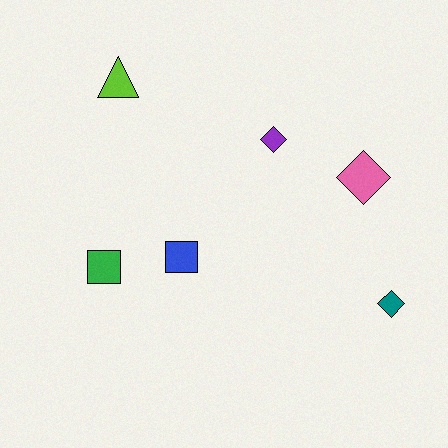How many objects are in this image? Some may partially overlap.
There are 6 objects.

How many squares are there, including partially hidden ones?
There are 2 squares.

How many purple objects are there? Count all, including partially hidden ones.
There is 1 purple object.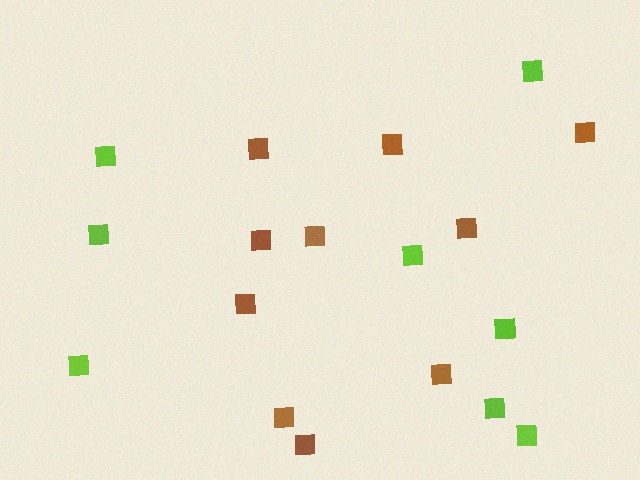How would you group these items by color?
There are 2 groups: one group of lime squares (8) and one group of brown squares (10).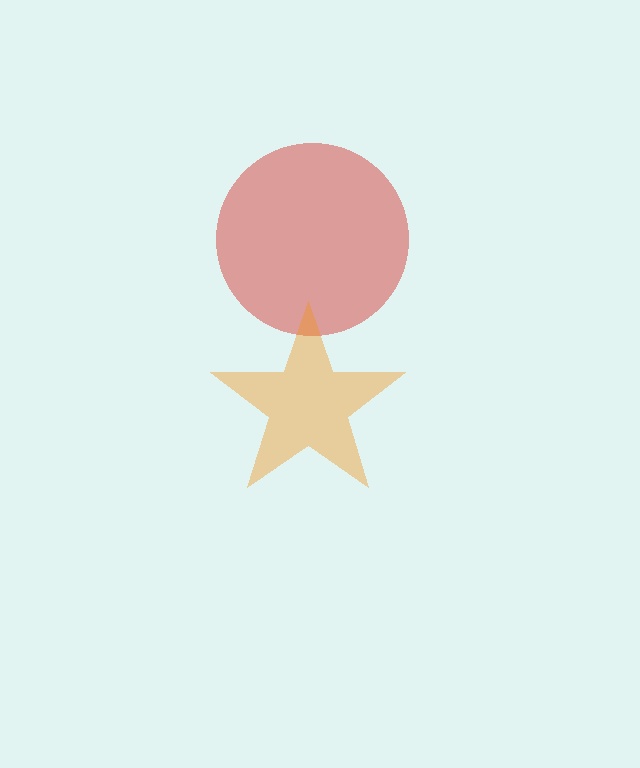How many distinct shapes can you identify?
There are 2 distinct shapes: a red circle, an orange star.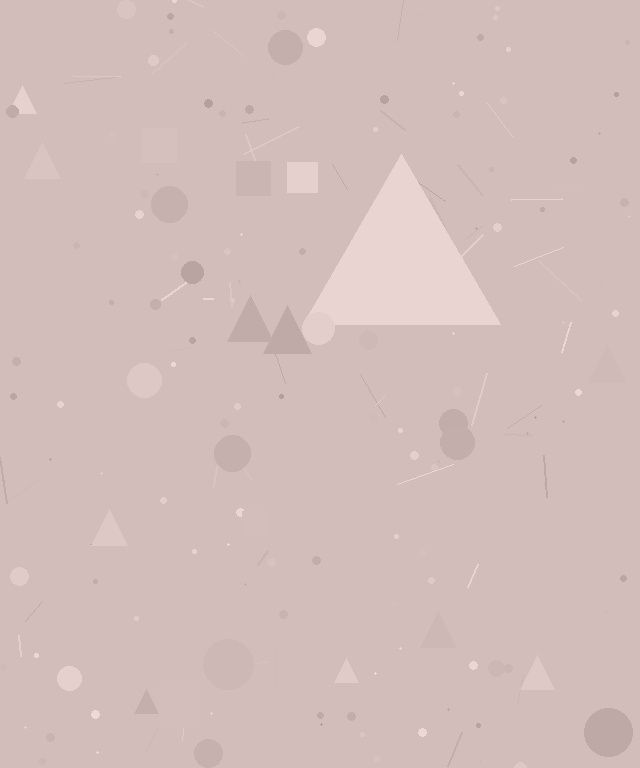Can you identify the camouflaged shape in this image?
The camouflaged shape is a triangle.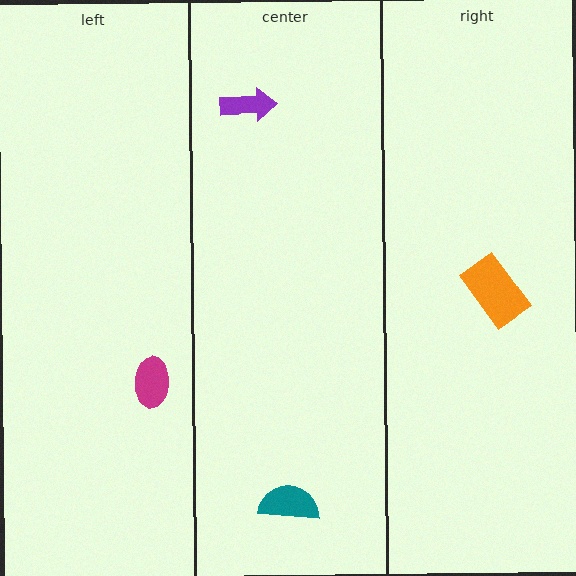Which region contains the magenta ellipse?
The left region.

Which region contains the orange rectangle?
The right region.